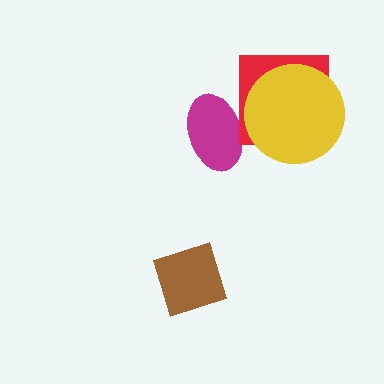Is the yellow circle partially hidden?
No, no other shape covers it.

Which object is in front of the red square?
The yellow circle is in front of the red square.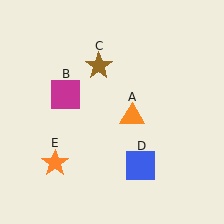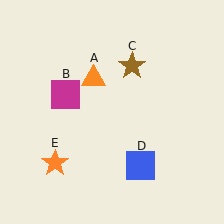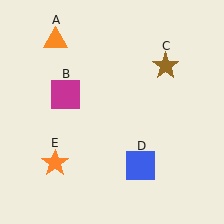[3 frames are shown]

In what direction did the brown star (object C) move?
The brown star (object C) moved right.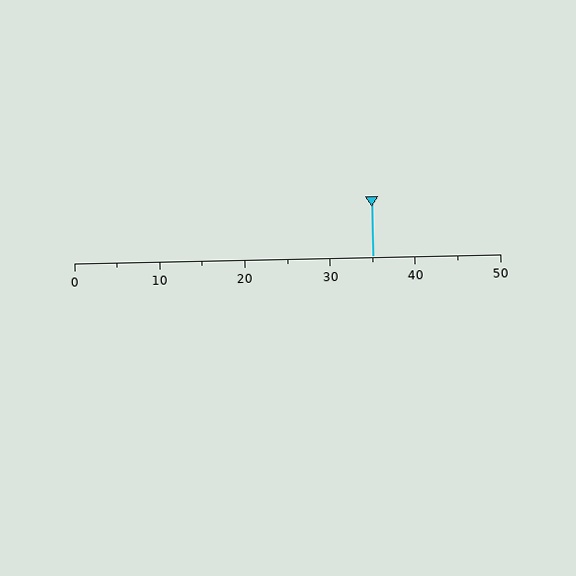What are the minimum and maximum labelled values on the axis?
The axis runs from 0 to 50.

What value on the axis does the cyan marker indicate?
The marker indicates approximately 35.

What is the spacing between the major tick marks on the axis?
The major ticks are spaced 10 apart.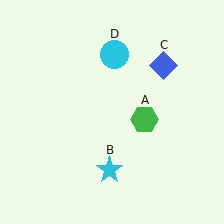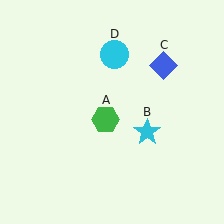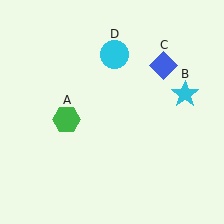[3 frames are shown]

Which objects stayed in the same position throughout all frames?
Blue diamond (object C) and cyan circle (object D) remained stationary.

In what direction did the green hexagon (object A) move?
The green hexagon (object A) moved left.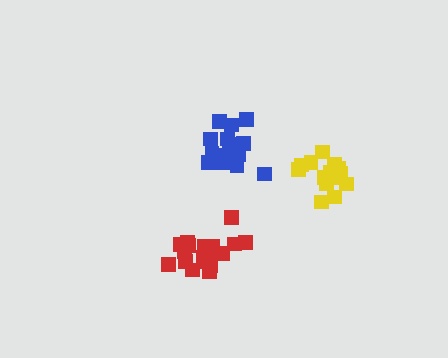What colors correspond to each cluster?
The clusters are colored: yellow, blue, red.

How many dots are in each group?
Group 1: 14 dots, Group 2: 17 dots, Group 3: 19 dots (50 total).